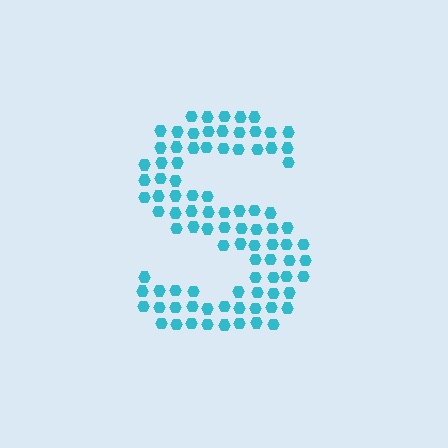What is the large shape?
The large shape is the letter S.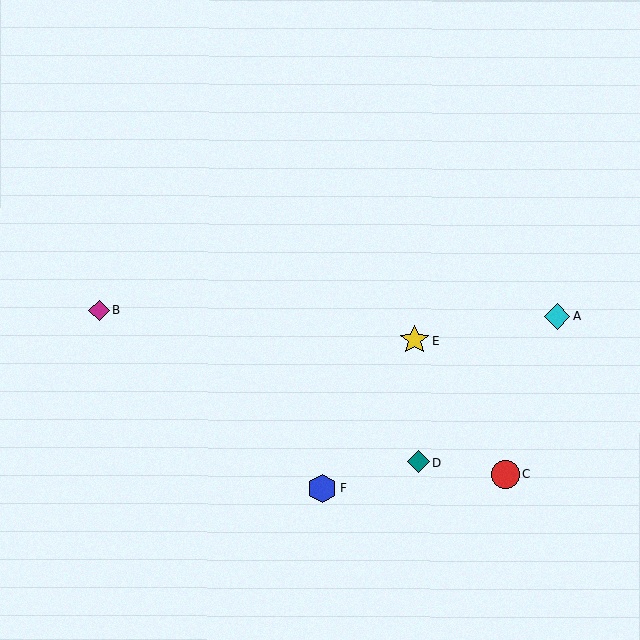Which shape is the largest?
The yellow star (labeled E) is the largest.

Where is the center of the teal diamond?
The center of the teal diamond is at (419, 462).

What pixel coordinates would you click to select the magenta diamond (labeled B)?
Click at (99, 310) to select the magenta diamond B.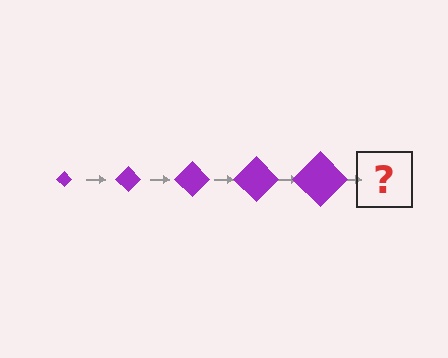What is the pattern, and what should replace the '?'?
The pattern is that the diamond gets progressively larger each step. The '?' should be a purple diamond, larger than the previous one.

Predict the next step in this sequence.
The next step is a purple diamond, larger than the previous one.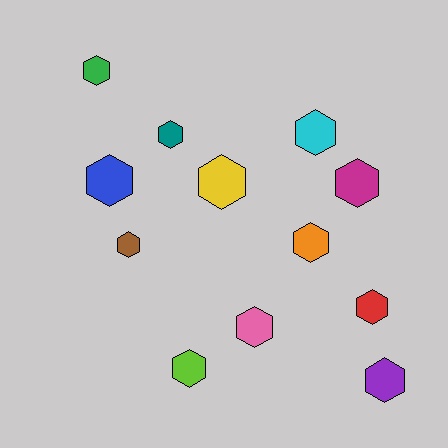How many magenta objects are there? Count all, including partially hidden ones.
There is 1 magenta object.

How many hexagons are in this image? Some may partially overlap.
There are 12 hexagons.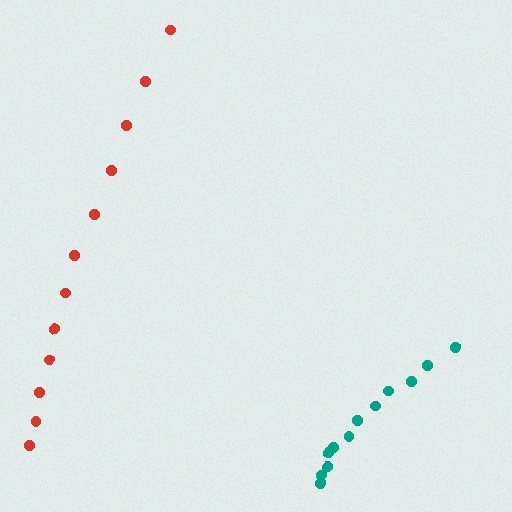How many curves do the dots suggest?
There are 2 distinct paths.